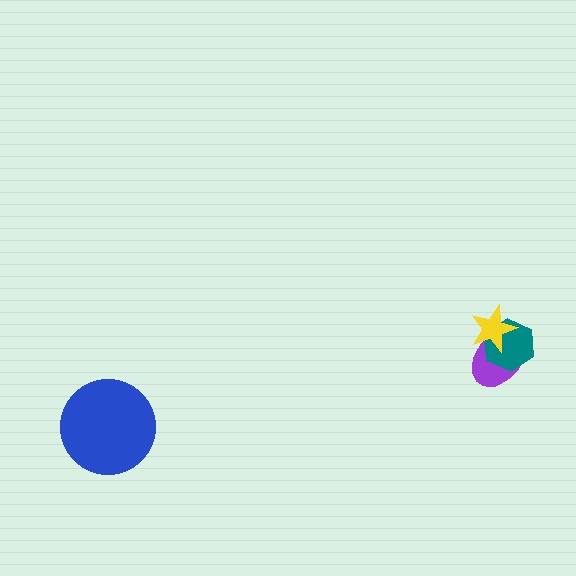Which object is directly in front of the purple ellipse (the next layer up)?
The teal hexagon is directly in front of the purple ellipse.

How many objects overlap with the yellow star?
2 objects overlap with the yellow star.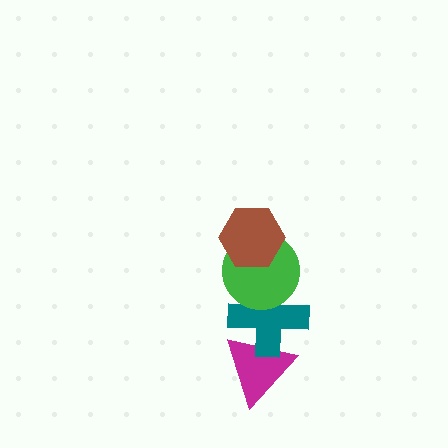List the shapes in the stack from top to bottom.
From top to bottom: the brown hexagon, the green circle, the teal cross, the magenta triangle.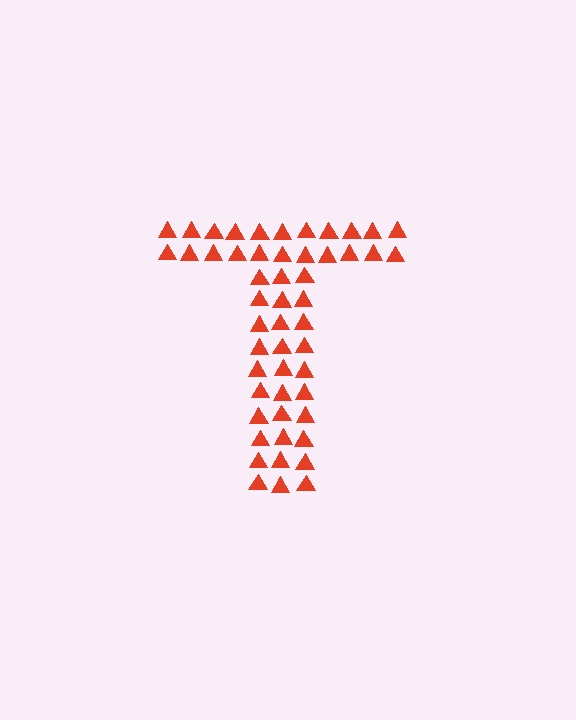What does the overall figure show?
The overall figure shows the letter T.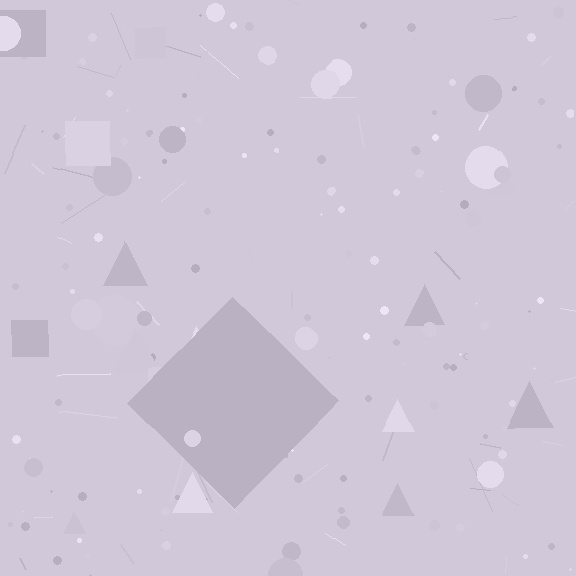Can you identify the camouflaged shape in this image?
The camouflaged shape is a diamond.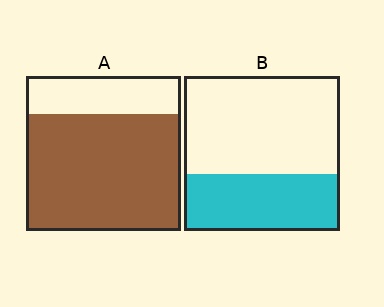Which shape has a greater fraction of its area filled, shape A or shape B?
Shape A.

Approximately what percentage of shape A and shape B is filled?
A is approximately 75% and B is approximately 35%.